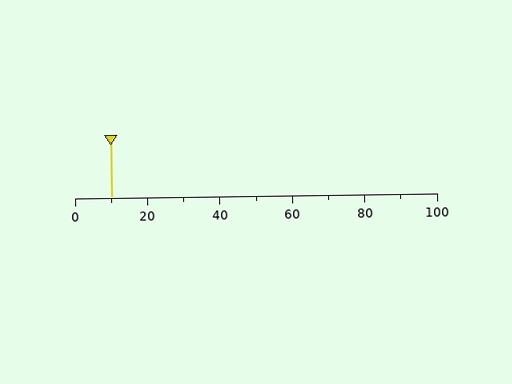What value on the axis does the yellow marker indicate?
The marker indicates approximately 10.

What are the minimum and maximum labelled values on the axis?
The axis runs from 0 to 100.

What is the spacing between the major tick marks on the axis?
The major ticks are spaced 20 apart.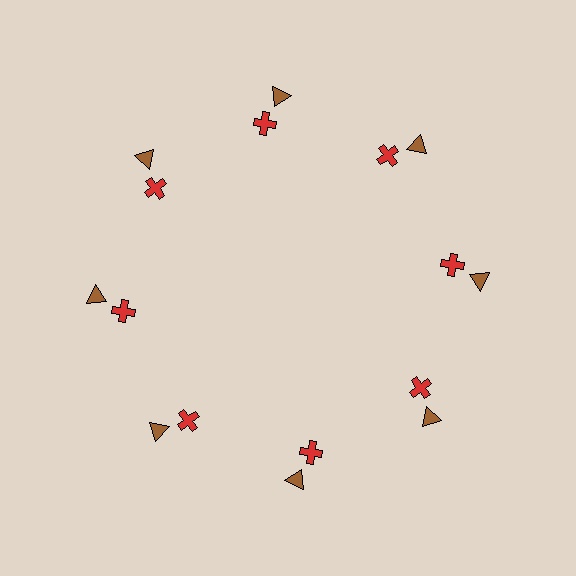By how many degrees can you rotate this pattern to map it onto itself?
The pattern maps onto itself every 45 degrees of rotation.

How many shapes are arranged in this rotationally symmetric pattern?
There are 16 shapes, arranged in 8 groups of 2.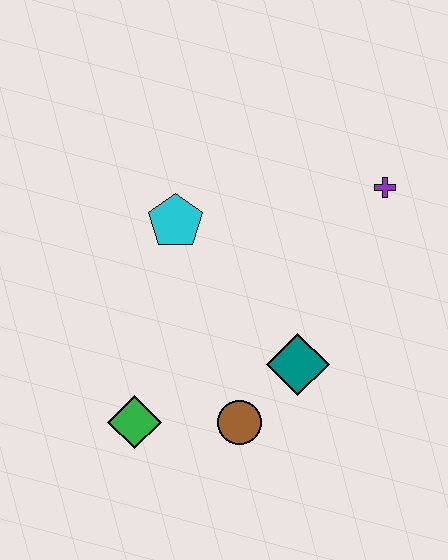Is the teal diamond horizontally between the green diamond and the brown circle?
No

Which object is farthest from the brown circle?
The purple cross is farthest from the brown circle.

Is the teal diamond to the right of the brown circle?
Yes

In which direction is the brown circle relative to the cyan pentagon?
The brown circle is below the cyan pentagon.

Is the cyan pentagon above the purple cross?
No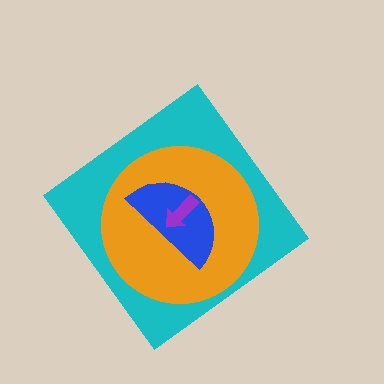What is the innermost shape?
The purple arrow.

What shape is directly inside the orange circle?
The blue semicircle.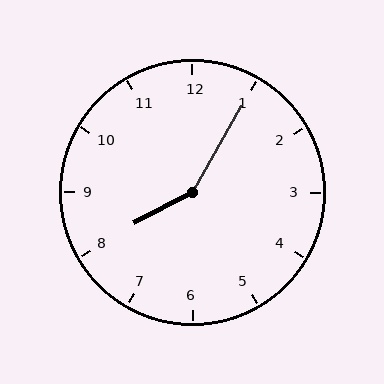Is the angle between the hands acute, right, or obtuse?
It is obtuse.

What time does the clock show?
8:05.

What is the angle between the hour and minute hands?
Approximately 148 degrees.